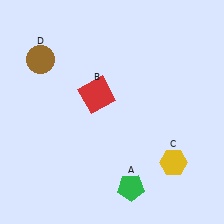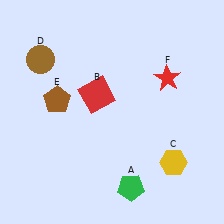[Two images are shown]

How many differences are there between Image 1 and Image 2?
There are 2 differences between the two images.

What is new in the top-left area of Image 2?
A brown pentagon (E) was added in the top-left area of Image 2.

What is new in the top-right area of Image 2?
A red star (F) was added in the top-right area of Image 2.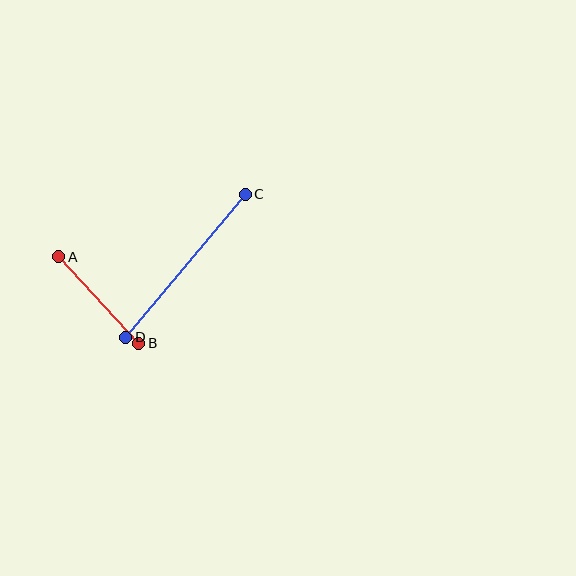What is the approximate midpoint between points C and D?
The midpoint is at approximately (186, 266) pixels.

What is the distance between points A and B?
The distance is approximately 118 pixels.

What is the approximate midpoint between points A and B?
The midpoint is at approximately (99, 300) pixels.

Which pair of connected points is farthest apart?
Points C and D are farthest apart.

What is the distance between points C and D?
The distance is approximately 186 pixels.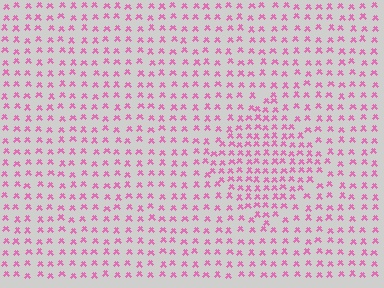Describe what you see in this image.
The image contains small pink elements arranged at two different densities. A diamond-shaped region is visible where the elements are more densely packed than the surrounding area.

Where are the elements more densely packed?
The elements are more densely packed inside the diamond boundary.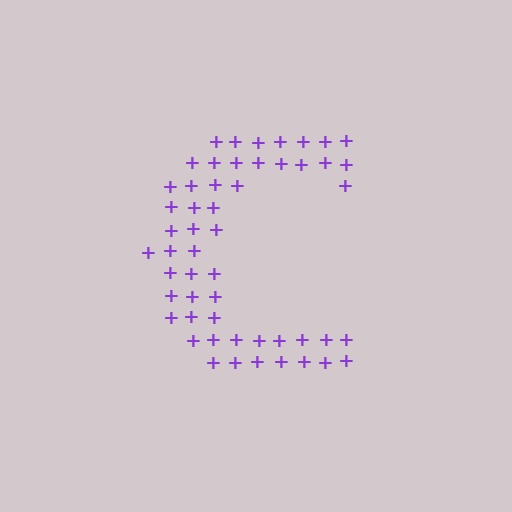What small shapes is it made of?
It is made of small plus signs.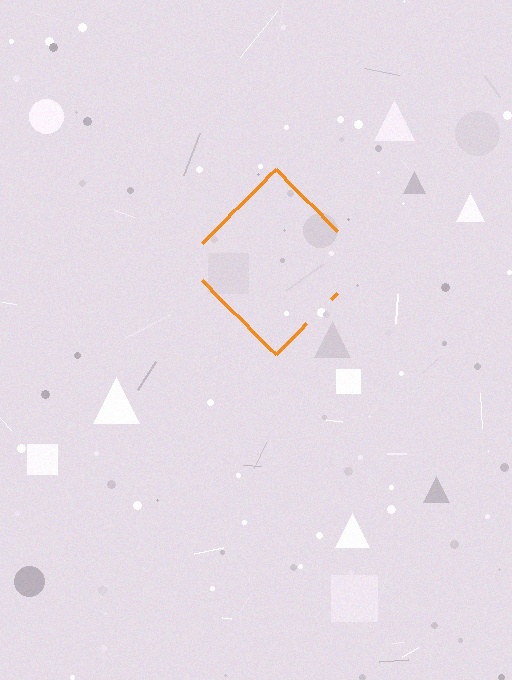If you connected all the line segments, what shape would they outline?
They would outline a diamond.